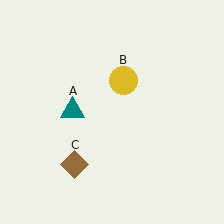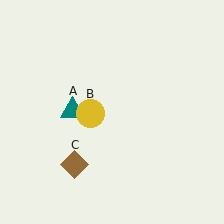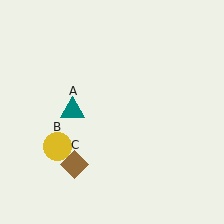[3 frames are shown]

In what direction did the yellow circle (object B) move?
The yellow circle (object B) moved down and to the left.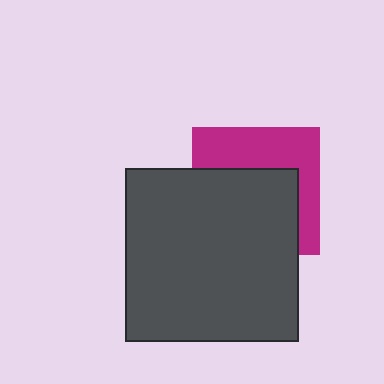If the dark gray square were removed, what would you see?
You would see the complete magenta square.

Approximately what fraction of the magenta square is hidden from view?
Roughly 58% of the magenta square is hidden behind the dark gray square.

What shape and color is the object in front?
The object in front is a dark gray square.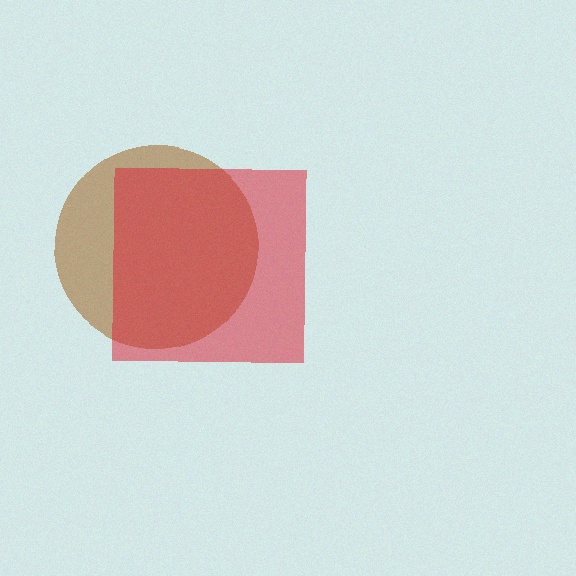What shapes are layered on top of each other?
The layered shapes are: a brown circle, a red square.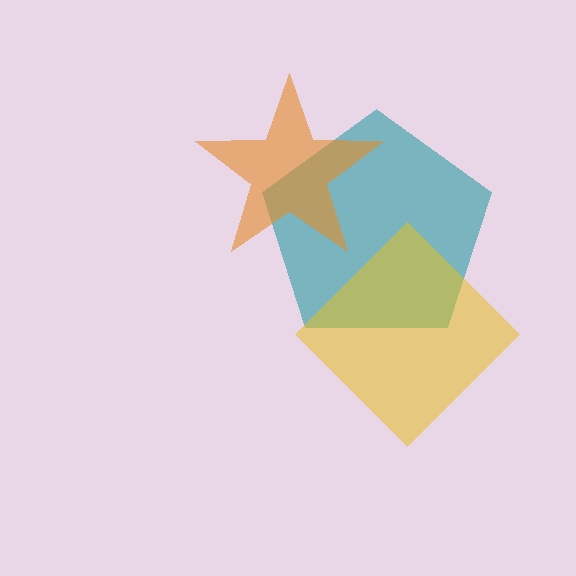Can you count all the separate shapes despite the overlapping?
Yes, there are 3 separate shapes.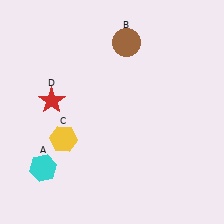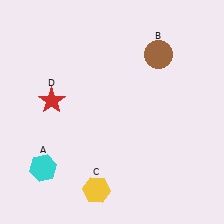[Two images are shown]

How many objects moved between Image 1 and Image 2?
2 objects moved between the two images.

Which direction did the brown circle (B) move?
The brown circle (B) moved right.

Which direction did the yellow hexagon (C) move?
The yellow hexagon (C) moved down.